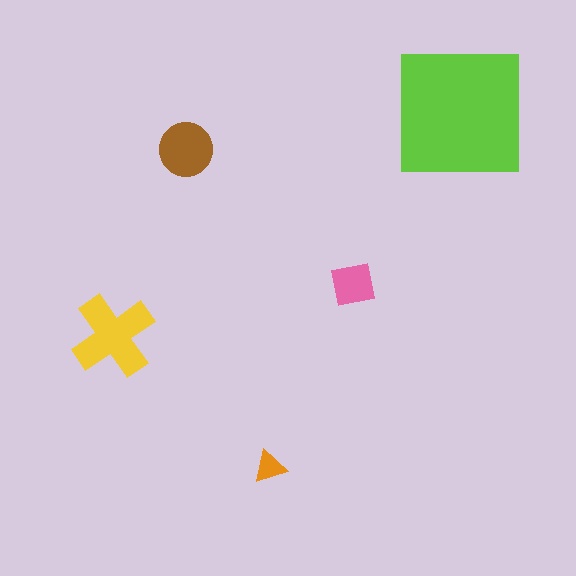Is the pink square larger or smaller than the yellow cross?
Smaller.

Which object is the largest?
The lime square.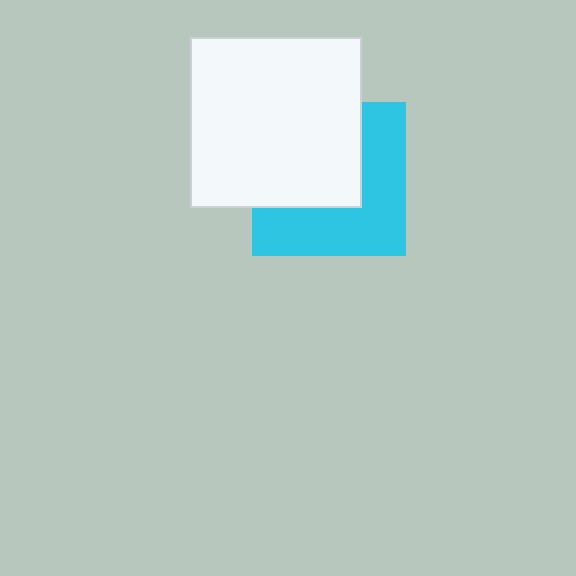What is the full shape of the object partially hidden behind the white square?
The partially hidden object is a cyan square.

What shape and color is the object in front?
The object in front is a white square.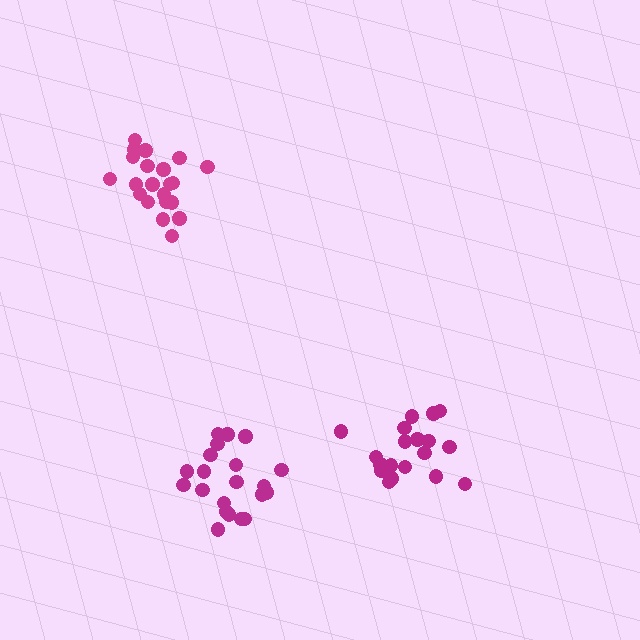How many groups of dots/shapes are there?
There are 3 groups.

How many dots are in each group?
Group 1: 21 dots, Group 2: 21 dots, Group 3: 19 dots (61 total).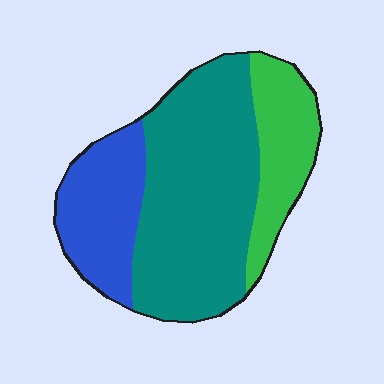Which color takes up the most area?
Teal, at roughly 55%.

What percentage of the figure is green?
Green covers roughly 20% of the figure.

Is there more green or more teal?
Teal.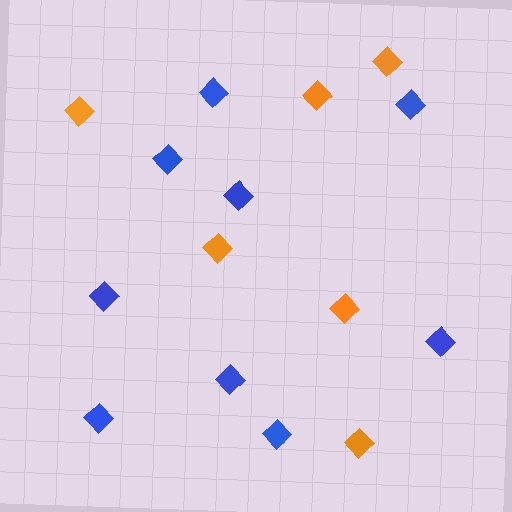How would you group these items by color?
There are 2 groups: one group of orange diamonds (6) and one group of blue diamonds (9).